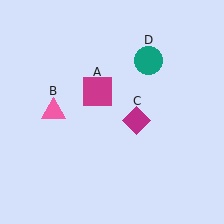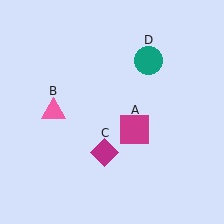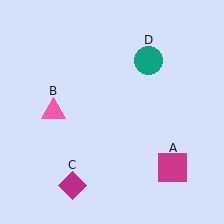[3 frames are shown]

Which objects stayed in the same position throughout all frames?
Pink triangle (object B) and teal circle (object D) remained stationary.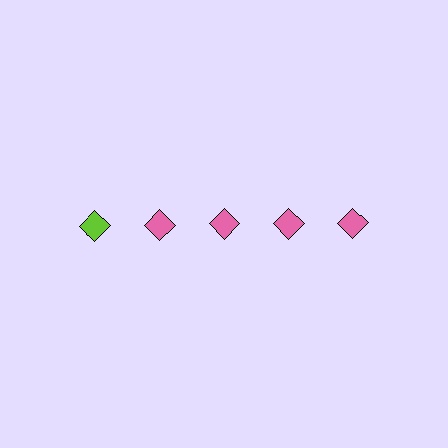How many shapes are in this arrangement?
There are 5 shapes arranged in a grid pattern.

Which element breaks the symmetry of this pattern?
The lime diamond in the top row, leftmost column breaks the symmetry. All other shapes are pink diamonds.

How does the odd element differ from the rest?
It has a different color: lime instead of pink.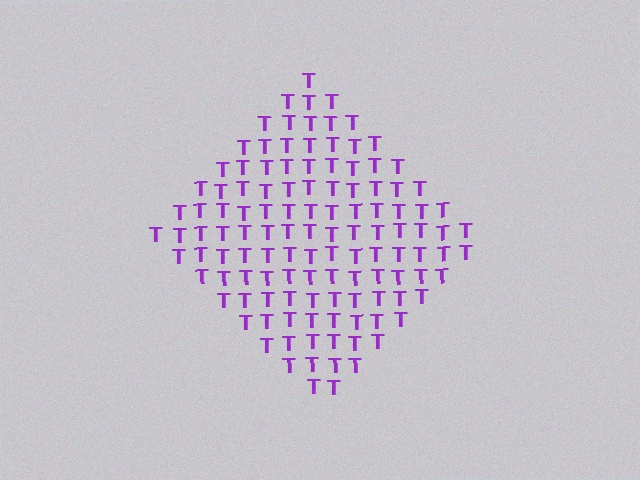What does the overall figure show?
The overall figure shows a diamond.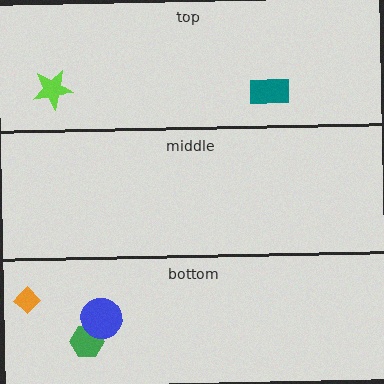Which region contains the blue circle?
The bottom region.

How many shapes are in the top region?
2.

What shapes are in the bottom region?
The orange diamond, the green hexagon, the blue circle.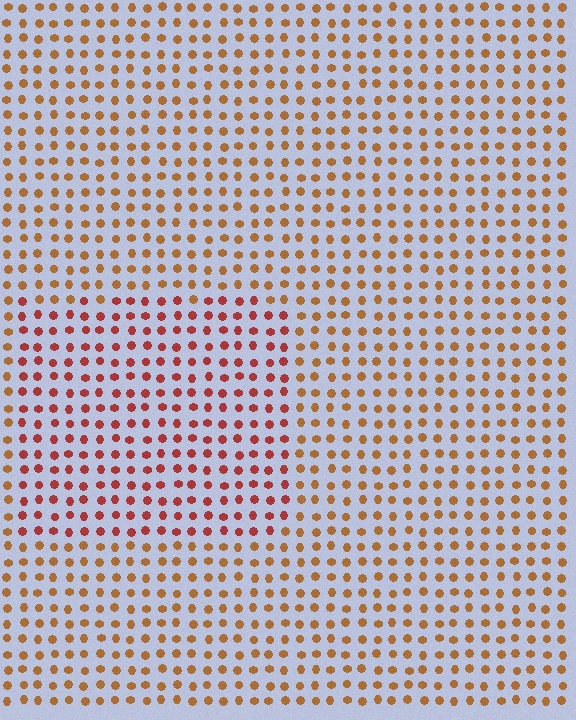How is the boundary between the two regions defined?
The boundary is defined purely by a slight shift in hue (about 31 degrees). Spacing, size, and orientation are identical on both sides.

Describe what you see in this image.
The image is filled with small brown elements in a uniform arrangement. A rectangle-shaped region is visible where the elements are tinted to a slightly different hue, forming a subtle color boundary.